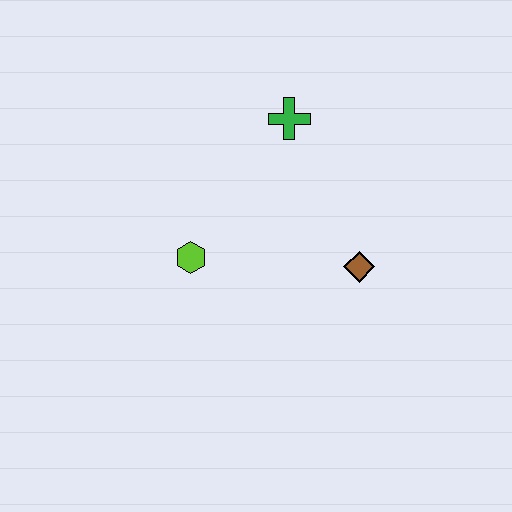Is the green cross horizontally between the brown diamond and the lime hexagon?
Yes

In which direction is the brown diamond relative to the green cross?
The brown diamond is below the green cross.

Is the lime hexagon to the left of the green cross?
Yes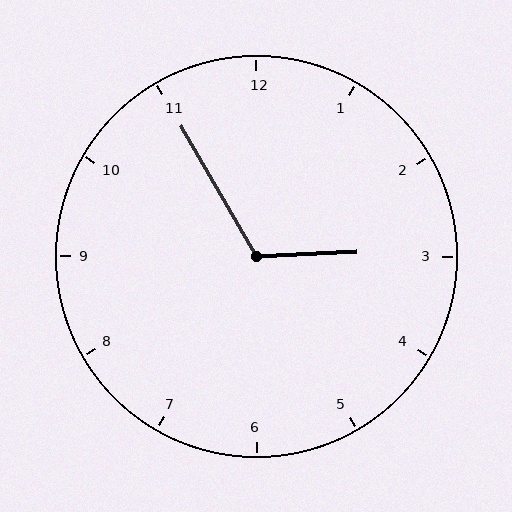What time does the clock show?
2:55.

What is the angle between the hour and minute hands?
Approximately 118 degrees.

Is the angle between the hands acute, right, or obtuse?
It is obtuse.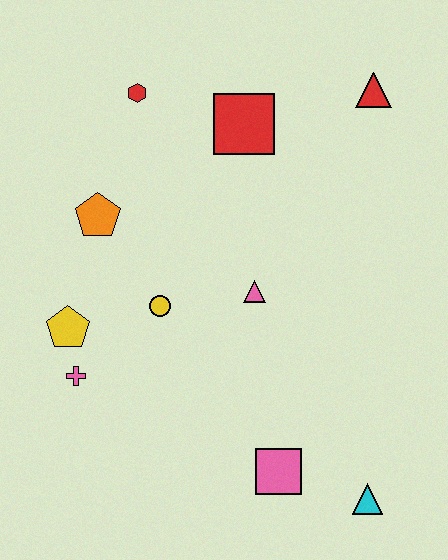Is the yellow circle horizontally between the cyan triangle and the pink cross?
Yes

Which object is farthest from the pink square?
The red hexagon is farthest from the pink square.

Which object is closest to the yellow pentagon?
The pink cross is closest to the yellow pentagon.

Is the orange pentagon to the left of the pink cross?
No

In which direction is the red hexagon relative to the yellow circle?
The red hexagon is above the yellow circle.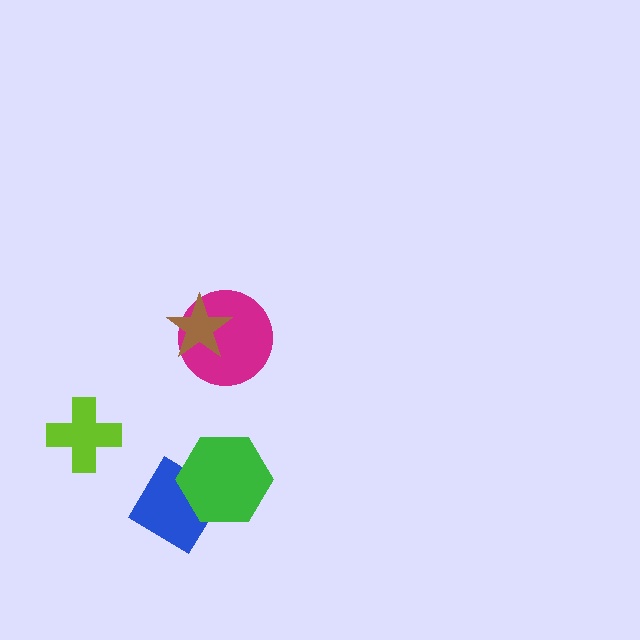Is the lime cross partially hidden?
No, no other shape covers it.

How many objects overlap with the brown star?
1 object overlaps with the brown star.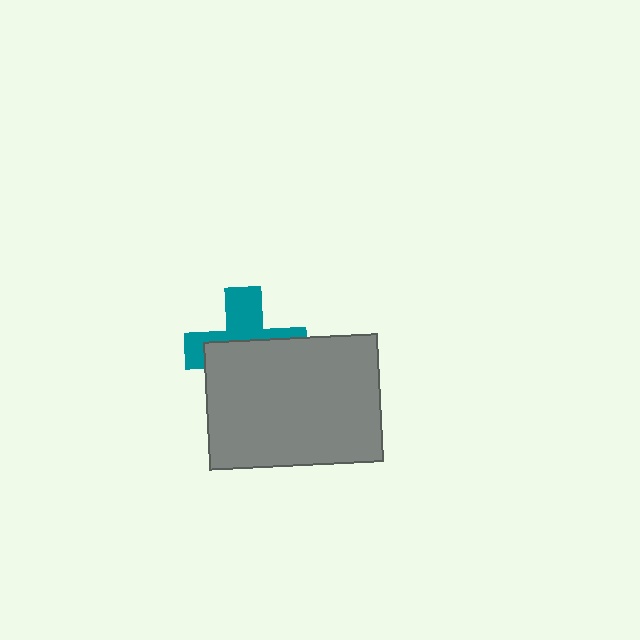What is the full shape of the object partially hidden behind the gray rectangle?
The partially hidden object is a teal cross.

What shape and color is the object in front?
The object in front is a gray rectangle.